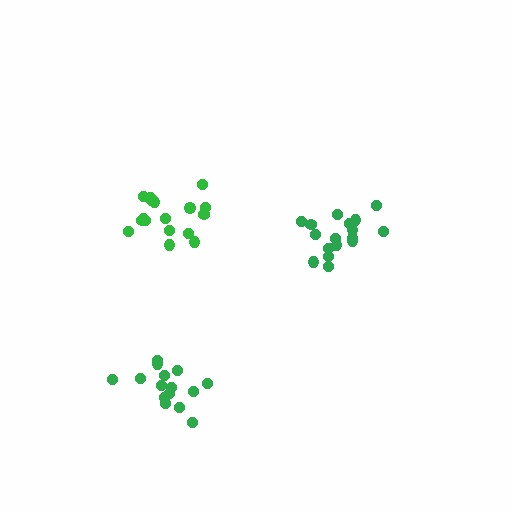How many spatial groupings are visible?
There are 3 spatial groupings.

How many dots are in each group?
Group 1: 17 dots, Group 2: 15 dots, Group 3: 17 dots (49 total).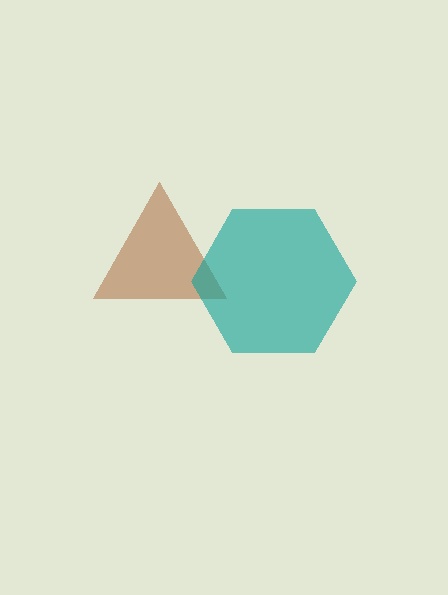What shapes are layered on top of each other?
The layered shapes are: a brown triangle, a teal hexagon.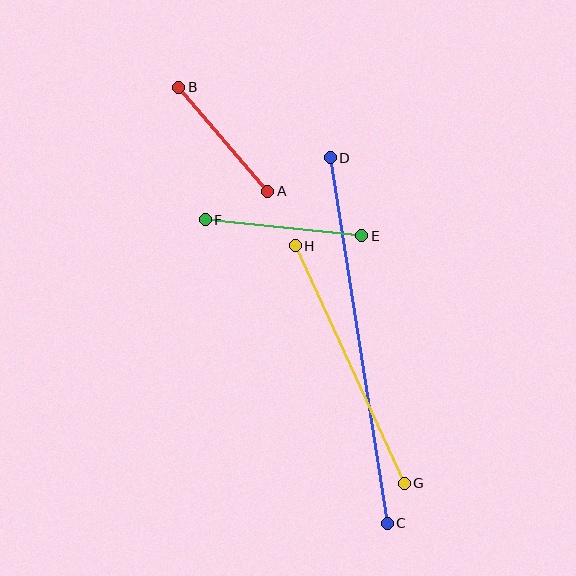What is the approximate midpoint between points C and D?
The midpoint is at approximately (359, 341) pixels.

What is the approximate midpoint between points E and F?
The midpoint is at approximately (283, 228) pixels.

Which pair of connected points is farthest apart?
Points C and D are farthest apart.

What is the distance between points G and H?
The distance is approximately 261 pixels.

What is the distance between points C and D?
The distance is approximately 370 pixels.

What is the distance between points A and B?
The distance is approximately 137 pixels.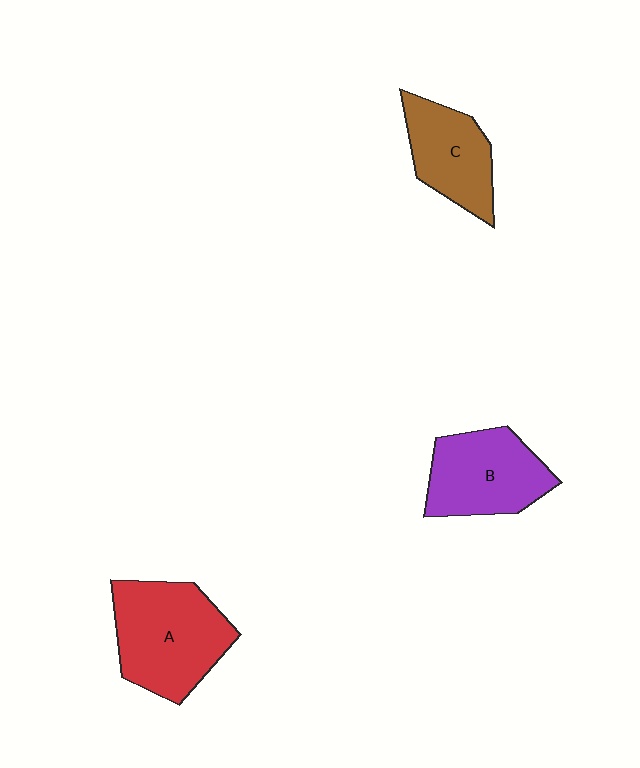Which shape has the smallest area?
Shape C (brown).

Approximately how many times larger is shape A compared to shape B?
Approximately 1.2 times.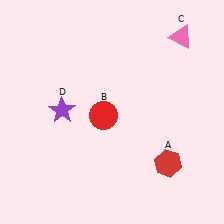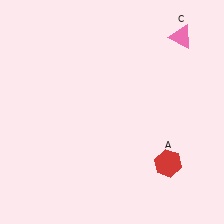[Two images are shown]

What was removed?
The red circle (B), the purple star (D) were removed in Image 2.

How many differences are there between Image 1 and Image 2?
There are 2 differences between the two images.